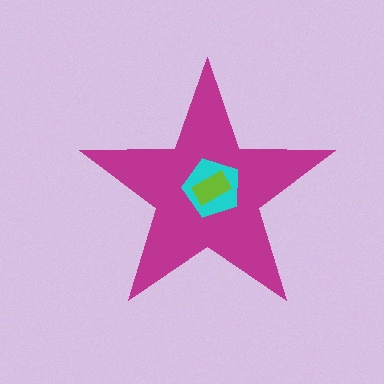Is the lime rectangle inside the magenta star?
Yes.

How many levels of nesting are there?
3.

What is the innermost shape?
The lime rectangle.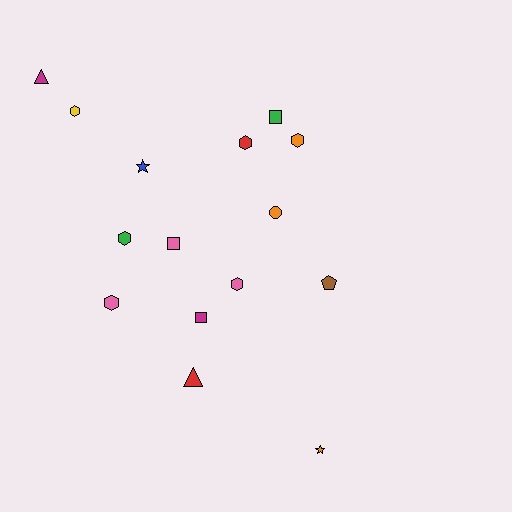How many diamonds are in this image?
There are no diamonds.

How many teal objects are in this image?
There are no teal objects.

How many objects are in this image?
There are 15 objects.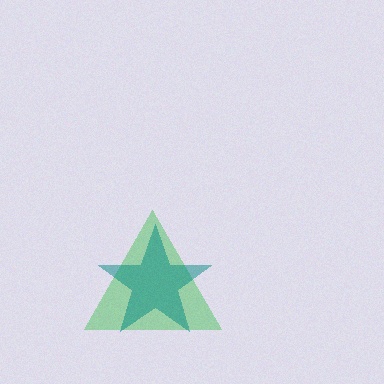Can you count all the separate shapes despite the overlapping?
Yes, there are 2 separate shapes.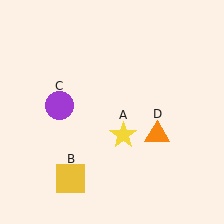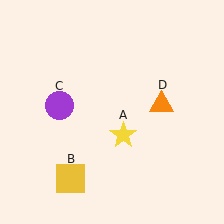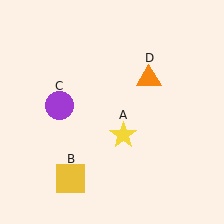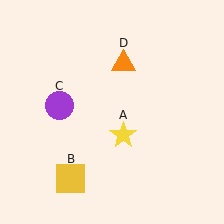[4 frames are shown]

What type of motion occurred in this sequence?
The orange triangle (object D) rotated counterclockwise around the center of the scene.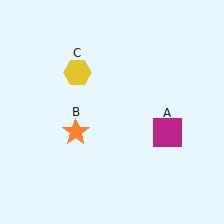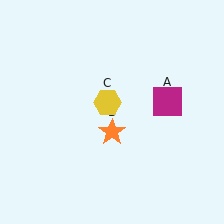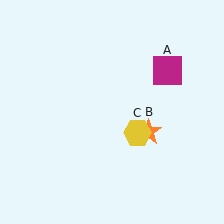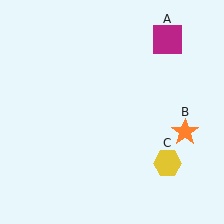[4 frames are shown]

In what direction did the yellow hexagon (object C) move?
The yellow hexagon (object C) moved down and to the right.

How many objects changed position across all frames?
3 objects changed position: magenta square (object A), orange star (object B), yellow hexagon (object C).